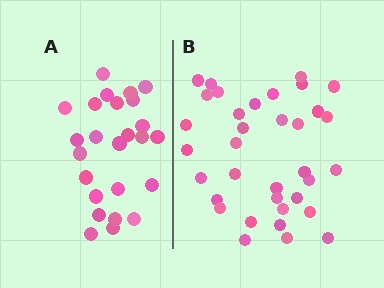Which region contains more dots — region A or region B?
Region B (the right region) has more dots.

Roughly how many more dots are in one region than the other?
Region B has roughly 10 or so more dots than region A.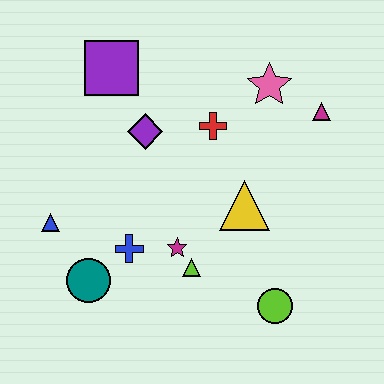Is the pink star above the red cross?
Yes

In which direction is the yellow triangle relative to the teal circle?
The yellow triangle is to the right of the teal circle.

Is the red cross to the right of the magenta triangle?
No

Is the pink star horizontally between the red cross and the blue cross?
No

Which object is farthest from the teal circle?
The magenta triangle is farthest from the teal circle.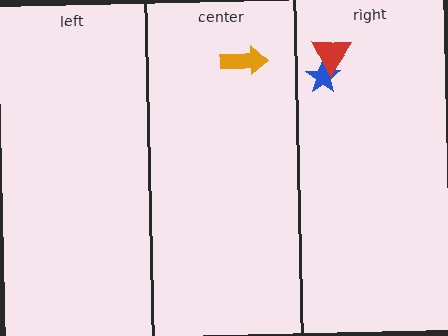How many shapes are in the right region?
2.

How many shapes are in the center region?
1.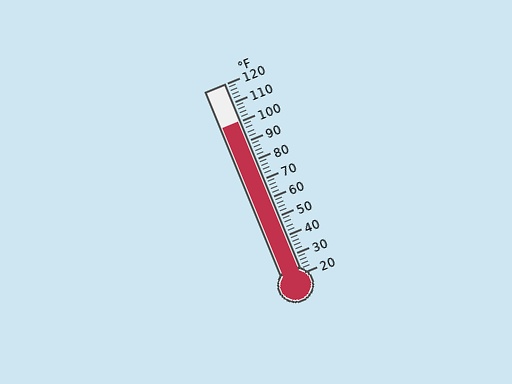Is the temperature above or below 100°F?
The temperature is at 100°F.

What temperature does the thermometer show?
The thermometer shows approximately 100°F.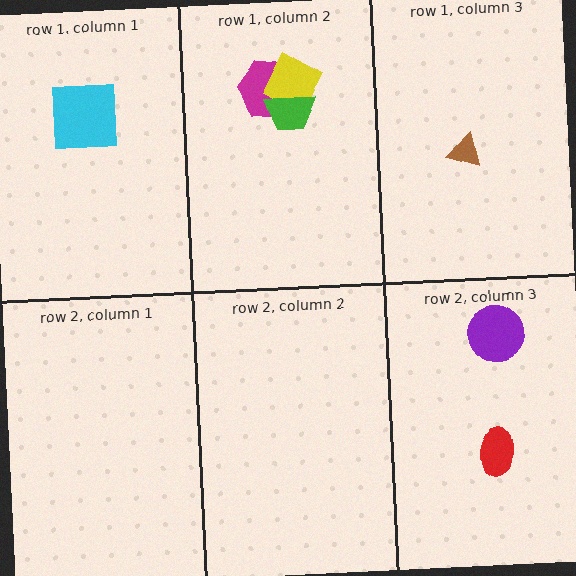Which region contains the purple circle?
The row 2, column 3 region.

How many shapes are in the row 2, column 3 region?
2.